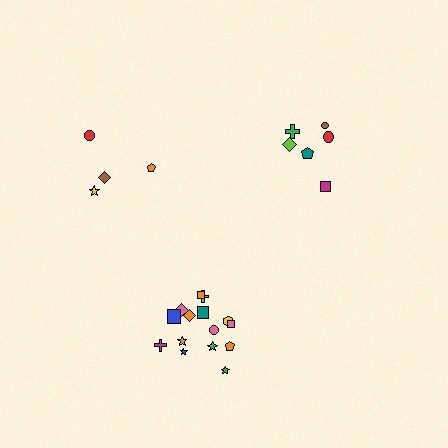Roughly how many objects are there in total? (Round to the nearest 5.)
Roughly 25 objects in total.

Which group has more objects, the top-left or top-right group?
The top-right group.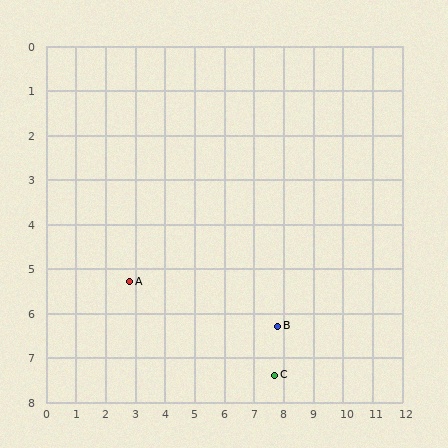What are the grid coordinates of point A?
Point A is at approximately (2.8, 5.3).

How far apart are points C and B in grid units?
Points C and B are about 1.1 grid units apart.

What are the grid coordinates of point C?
Point C is at approximately (7.7, 7.4).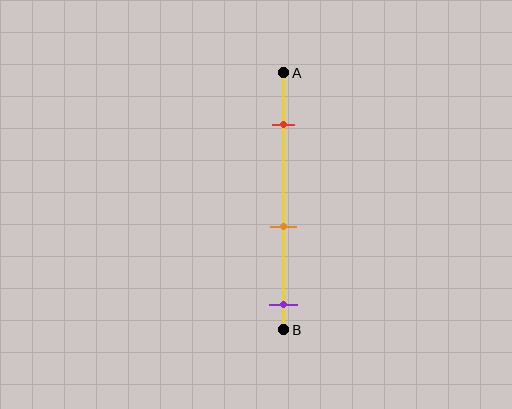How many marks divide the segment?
There are 3 marks dividing the segment.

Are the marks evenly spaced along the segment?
Yes, the marks are approximately evenly spaced.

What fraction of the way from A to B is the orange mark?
The orange mark is approximately 60% (0.6) of the way from A to B.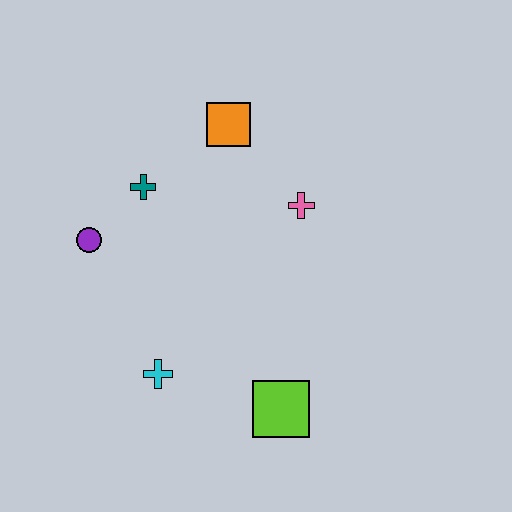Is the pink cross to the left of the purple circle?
No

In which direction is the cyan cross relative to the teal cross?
The cyan cross is below the teal cross.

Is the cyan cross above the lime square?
Yes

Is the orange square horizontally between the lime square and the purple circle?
Yes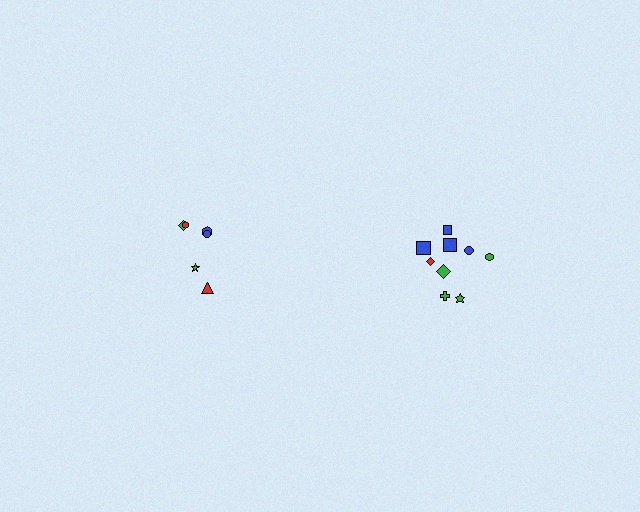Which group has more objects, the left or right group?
The right group.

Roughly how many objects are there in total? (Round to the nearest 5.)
Roughly 15 objects in total.